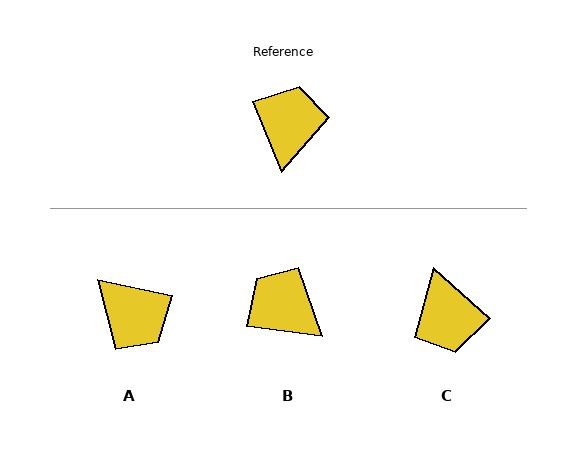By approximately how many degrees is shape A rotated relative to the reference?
Approximately 124 degrees clockwise.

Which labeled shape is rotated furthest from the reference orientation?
C, about 154 degrees away.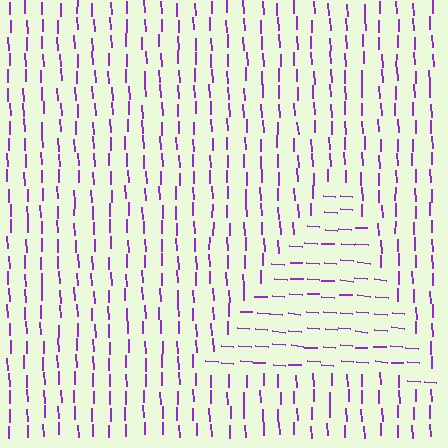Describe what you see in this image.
The image is filled with small purple line segments. A triangle region in the image has lines oriented differently from the surrounding lines, creating a visible texture boundary.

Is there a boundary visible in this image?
Yes, there is a texture boundary formed by a change in line orientation.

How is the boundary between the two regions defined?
The boundary is defined purely by a change in line orientation (approximately 84 degrees difference). All lines are the same color and thickness.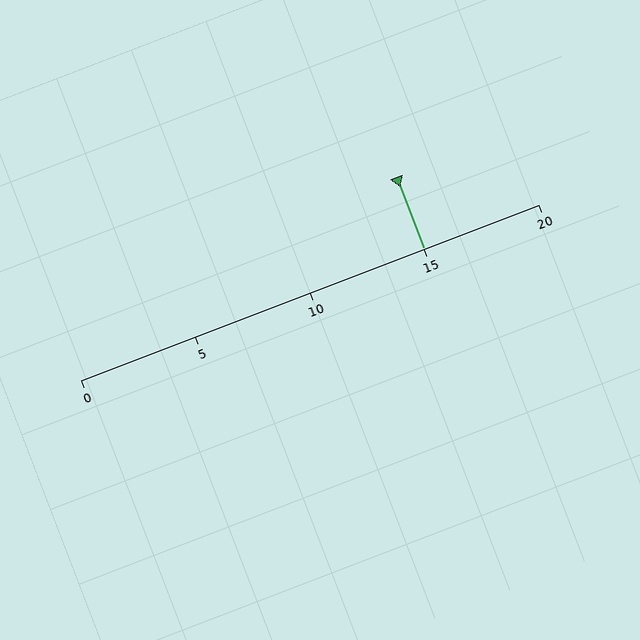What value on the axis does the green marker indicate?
The marker indicates approximately 15.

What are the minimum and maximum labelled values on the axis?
The axis runs from 0 to 20.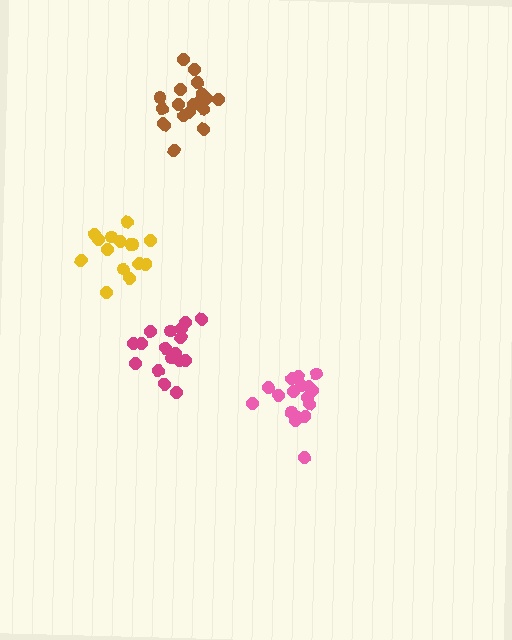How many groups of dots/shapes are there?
There are 4 groups.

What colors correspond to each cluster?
The clusters are colored: pink, yellow, brown, magenta.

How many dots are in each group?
Group 1: 17 dots, Group 2: 15 dots, Group 3: 19 dots, Group 4: 17 dots (68 total).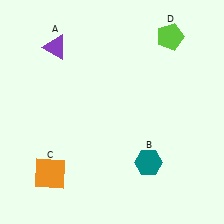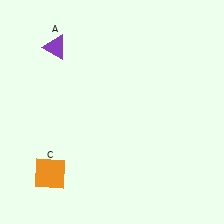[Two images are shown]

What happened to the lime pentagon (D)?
The lime pentagon (D) was removed in Image 2. It was in the top-right area of Image 1.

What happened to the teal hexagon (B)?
The teal hexagon (B) was removed in Image 2. It was in the bottom-right area of Image 1.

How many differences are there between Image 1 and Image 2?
There are 2 differences between the two images.